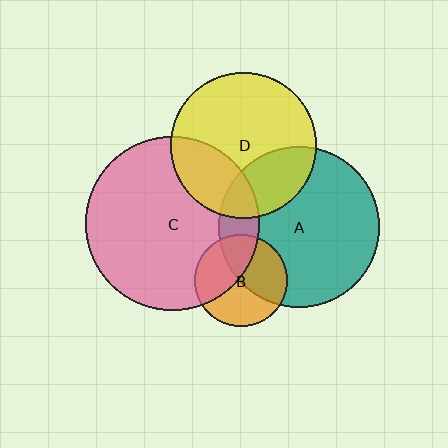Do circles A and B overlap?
Yes.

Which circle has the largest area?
Circle C (pink).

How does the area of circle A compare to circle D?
Approximately 1.2 times.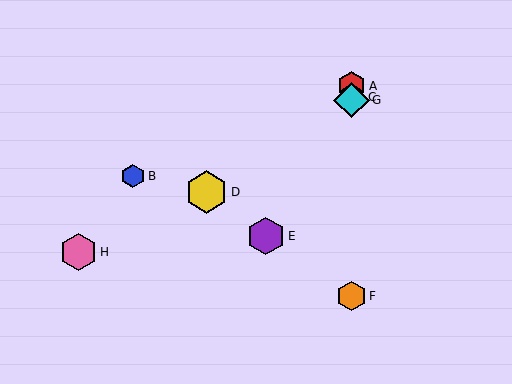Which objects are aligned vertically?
Objects A, C, F, G are aligned vertically.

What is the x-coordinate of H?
Object H is at x≈79.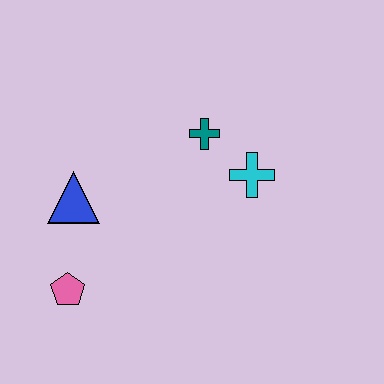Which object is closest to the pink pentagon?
The blue triangle is closest to the pink pentagon.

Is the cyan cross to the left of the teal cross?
No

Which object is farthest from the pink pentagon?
The cyan cross is farthest from the pink pentagon.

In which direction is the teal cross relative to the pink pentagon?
The teal cross is above the pink pentagon.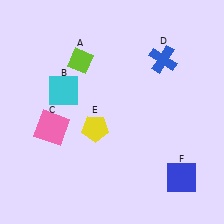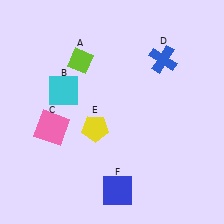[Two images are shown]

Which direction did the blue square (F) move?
The blue square (F) moved left.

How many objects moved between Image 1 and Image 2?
1 object moved between the two images.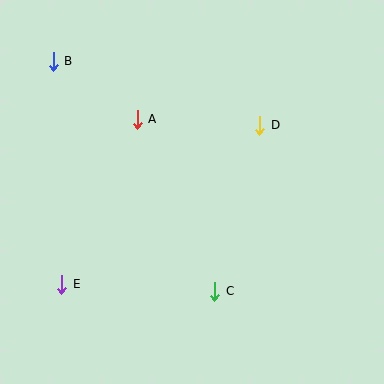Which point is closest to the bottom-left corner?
Point E is closest to the bottom-left corner.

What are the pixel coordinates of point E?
Point E is at (62, 284).